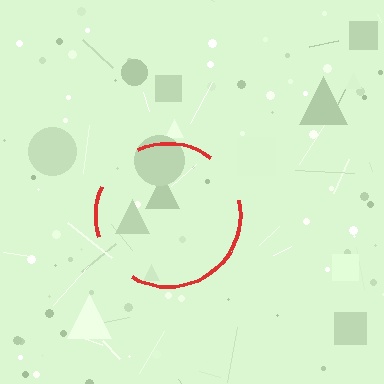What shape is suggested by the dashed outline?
The dashed outline suggests a circle.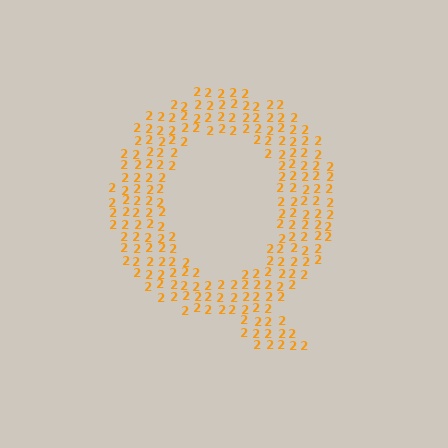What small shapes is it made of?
It is made of small digit 2's.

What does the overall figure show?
The overall figure shows the letter Q.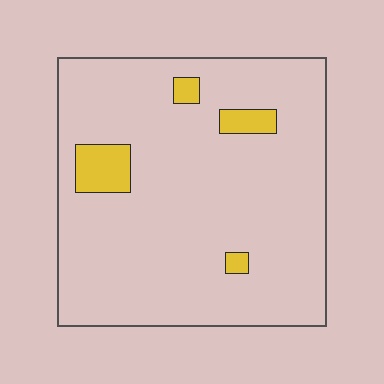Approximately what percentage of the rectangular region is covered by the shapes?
Approximately 5%.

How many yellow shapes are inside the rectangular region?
4.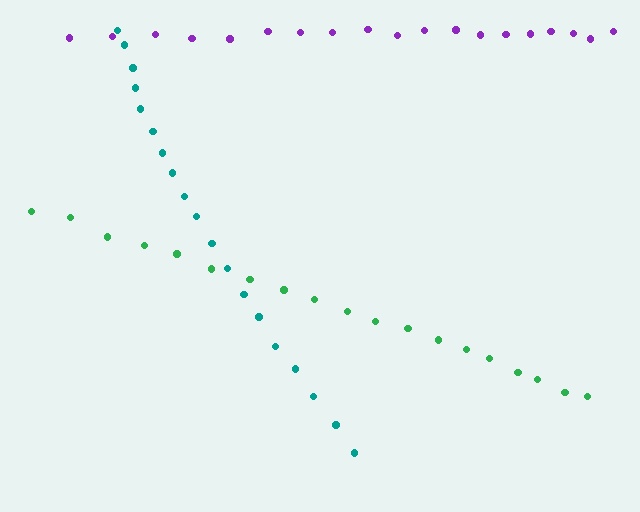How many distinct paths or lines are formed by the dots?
There are 3 distinct paths.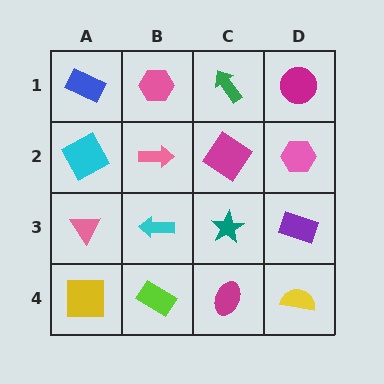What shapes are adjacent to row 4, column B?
A cyan arrow (row 3, column B), a yellow square (row 4, column A), a magenta ellipse (row 4, column C).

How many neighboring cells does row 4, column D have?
2.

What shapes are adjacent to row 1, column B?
A pink arrow (row 2, column B), a blue rectangle (row 1, column A), a green arrow (row 1, column C).